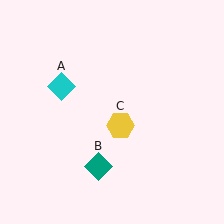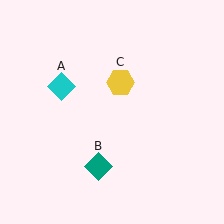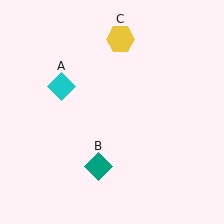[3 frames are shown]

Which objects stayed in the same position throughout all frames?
Cyan diamond (object A) and teal diamond (object B) remained stationary.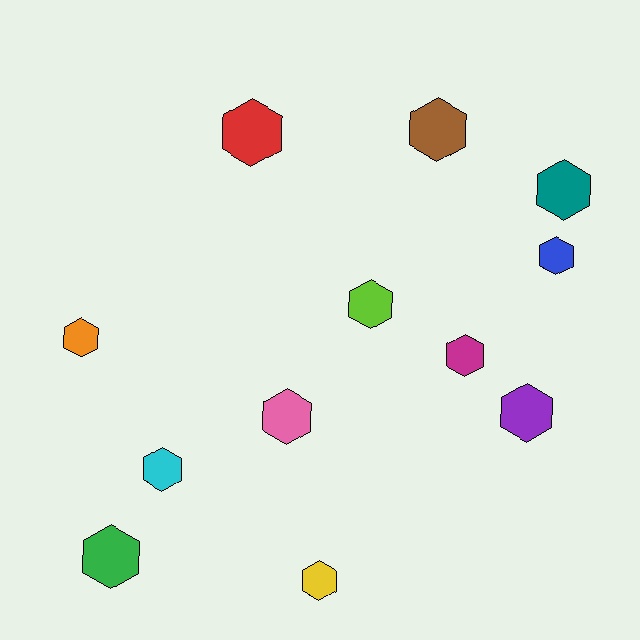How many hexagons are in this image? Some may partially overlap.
There are 12 hexagons.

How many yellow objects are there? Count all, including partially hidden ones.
There is 1 yellow object.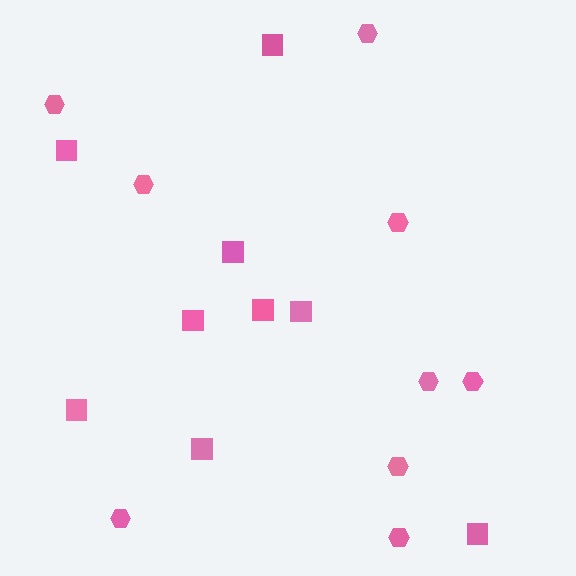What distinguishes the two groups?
There are 2 groups: one group of squares (9) and one group of hexagons (9).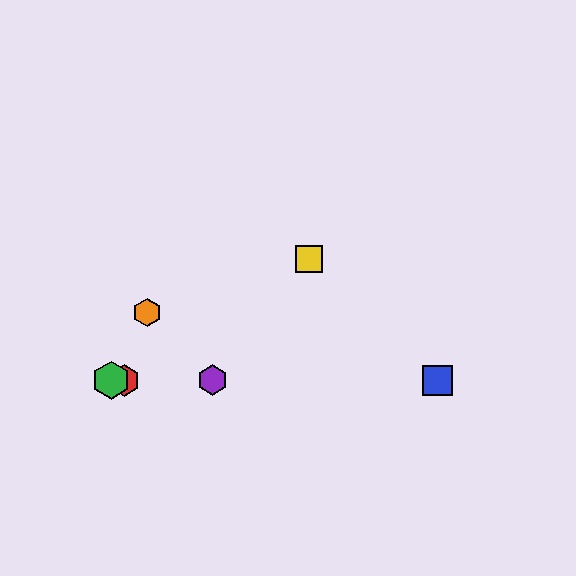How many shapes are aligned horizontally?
4 shapes (the red hexagon, the blue square, the green hexagon, the purple hexagon) are aligned horizontally.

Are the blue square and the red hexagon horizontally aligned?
Yes, both are at y≈380.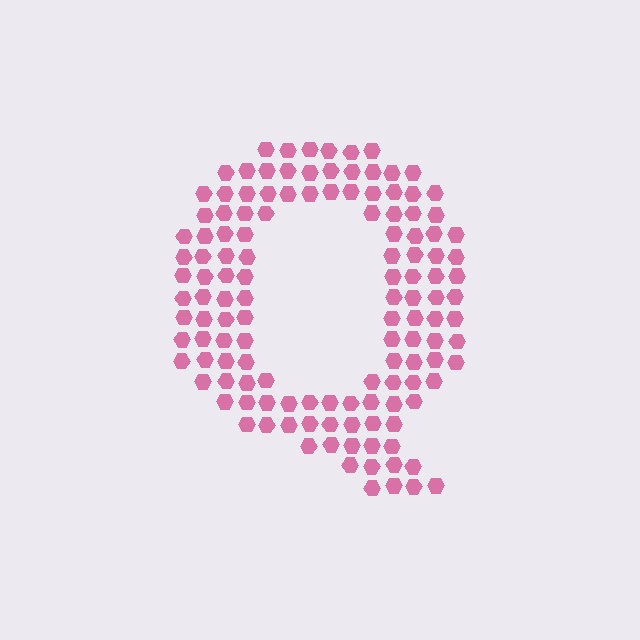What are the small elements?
The small elements are hexagons.